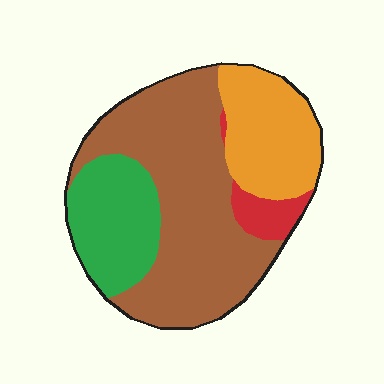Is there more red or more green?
Green.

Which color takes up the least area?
Red, at roughly 5%.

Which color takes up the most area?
Brown, at roughly 50%.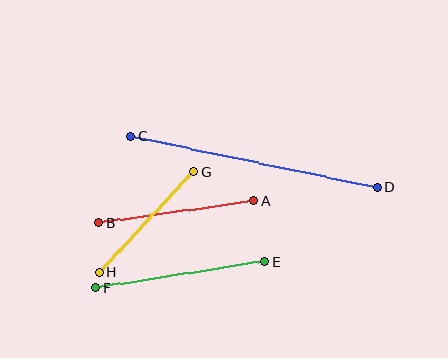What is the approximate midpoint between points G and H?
The midpoint is at approximately (146, 222) pixels.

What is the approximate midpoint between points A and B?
The midpoint is at approximately (176, 212) pixels.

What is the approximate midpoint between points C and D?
The midpoint is at approximately (254, 162) pixels.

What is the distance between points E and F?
The distance is approximately 171 pixels.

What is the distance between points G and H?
The distance is approximately 139 pixels.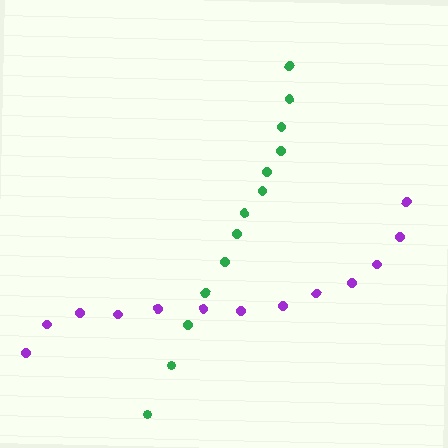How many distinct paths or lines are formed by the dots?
There are 2 distinct paths.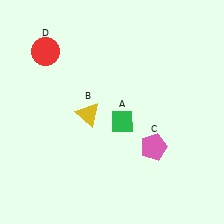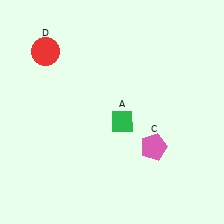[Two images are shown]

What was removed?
The yellow triangle (B) was removed in Image 2.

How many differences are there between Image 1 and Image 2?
There is 1 difference between the two images.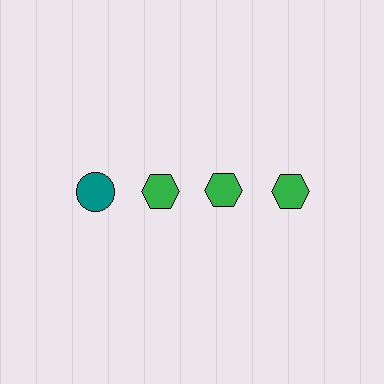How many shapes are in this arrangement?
There are 4 shapes arranged in a grid pattern.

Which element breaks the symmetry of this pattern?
The teal circle in the top row, leftmost column breaks the symmetry. All other shapes are green hexagons.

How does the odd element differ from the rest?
It differs in both color (teal instead of green) and shape (circle instead of hexagon).